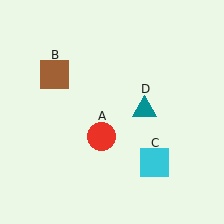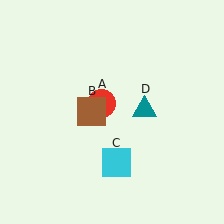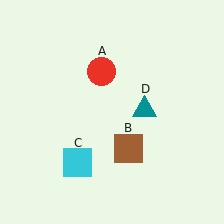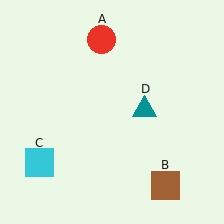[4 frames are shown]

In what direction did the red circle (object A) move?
The red circle (object A) moved up.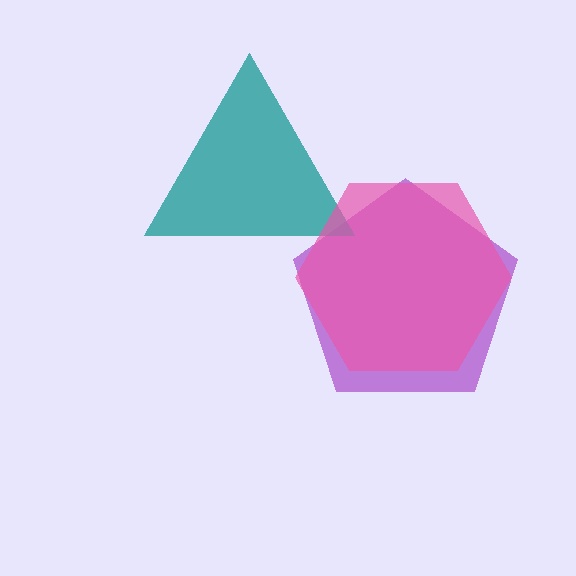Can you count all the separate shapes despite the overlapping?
Yes, there are 3 separate shapes.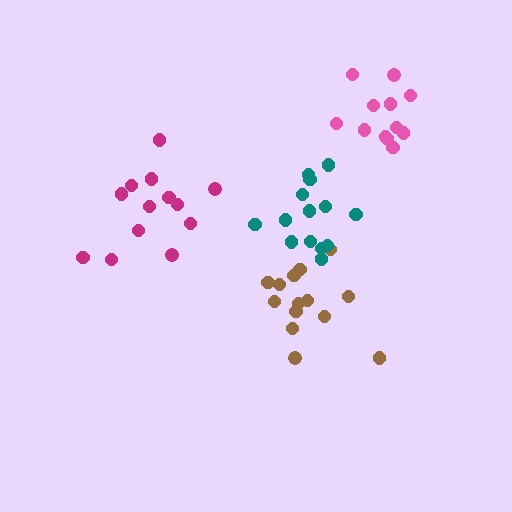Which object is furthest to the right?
The pink cluster is rightmost.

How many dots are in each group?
Group 1: 14 dots, Group 2: 14 dots, Group 3: 13 dots, Group 4: 12 dots (53 total).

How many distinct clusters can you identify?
There are 4 distinct clusters.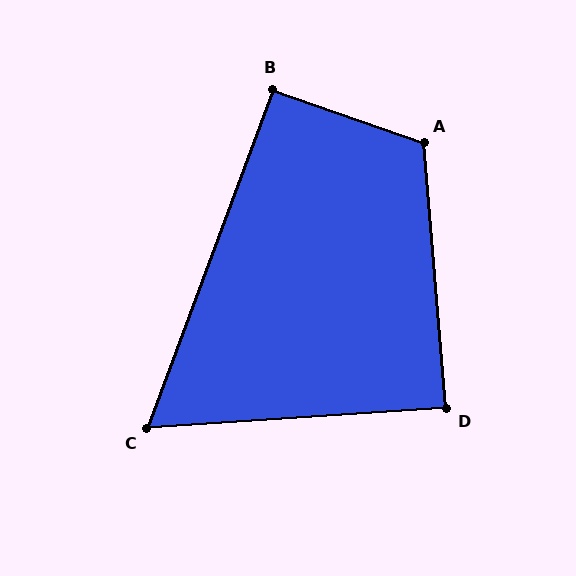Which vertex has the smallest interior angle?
C, at approximately 66 degrees.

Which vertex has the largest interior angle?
A, at approximately 114 degrees.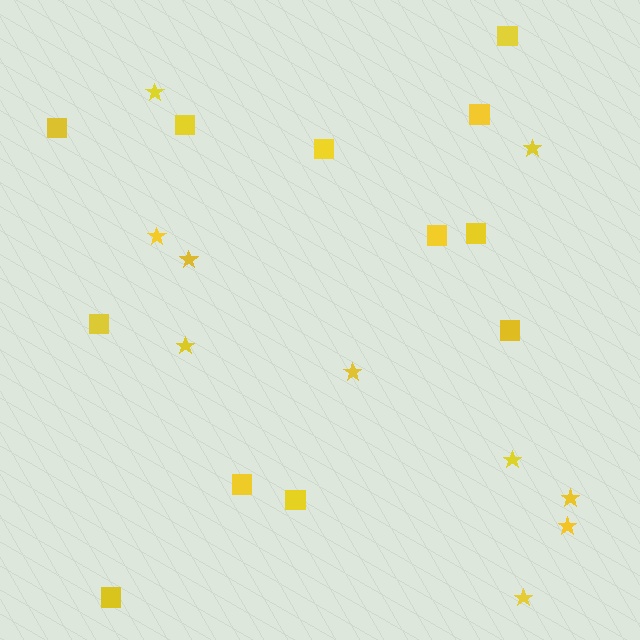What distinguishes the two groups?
There are 2 groups: one group of squares (12) and one group of stars (10).